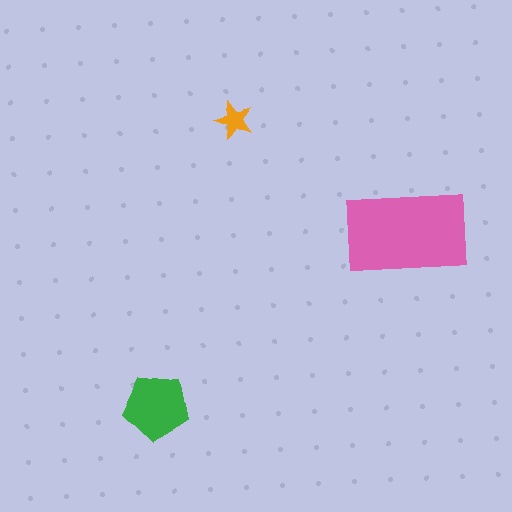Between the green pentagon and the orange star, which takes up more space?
The green pentagon.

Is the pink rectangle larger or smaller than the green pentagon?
Larger.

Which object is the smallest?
The orange star.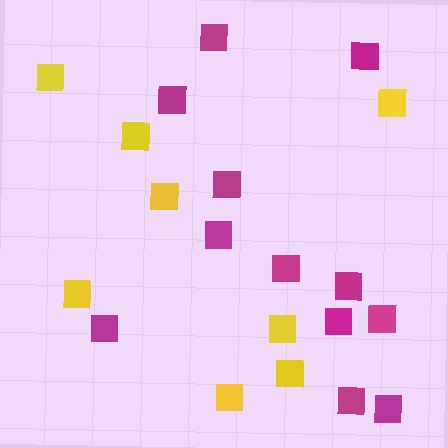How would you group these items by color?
There are 2 groups: one group of yellow squares (8) and one group of magenta squares (12).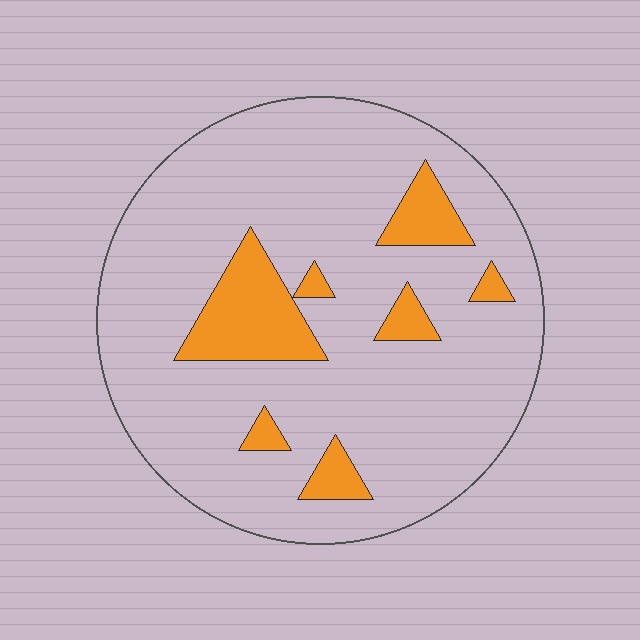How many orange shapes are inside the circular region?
7.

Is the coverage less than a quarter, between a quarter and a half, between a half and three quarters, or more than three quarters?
Less than a quarter.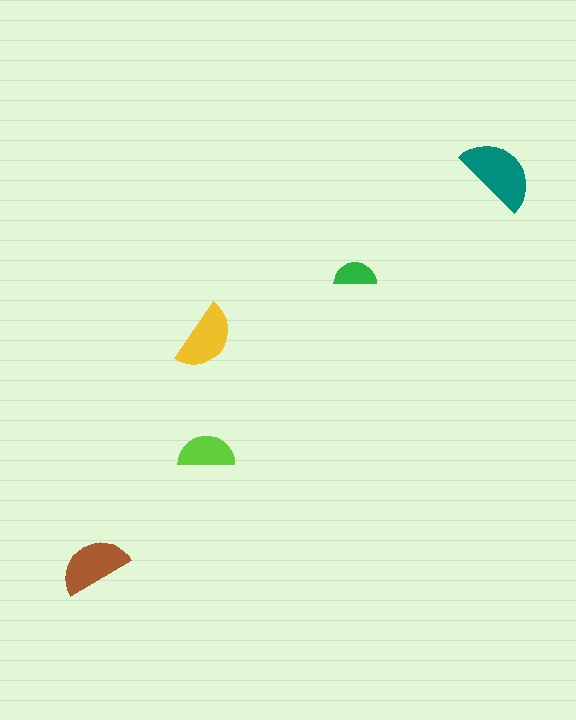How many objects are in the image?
There are 5 objects in the image.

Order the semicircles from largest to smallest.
the teal one, the brown one, the yellow one, the lime one, the green one.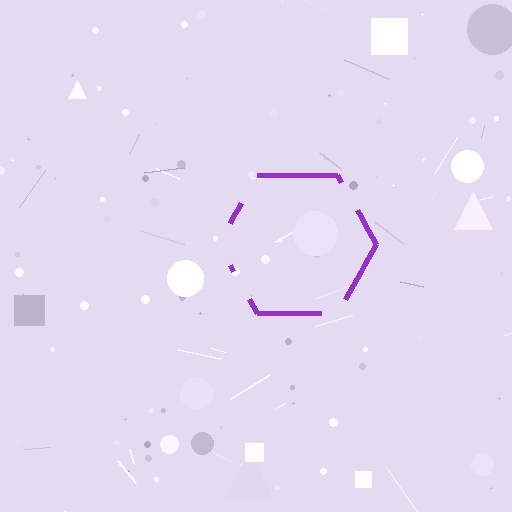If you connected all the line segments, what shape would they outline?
They would outline a hexagon.